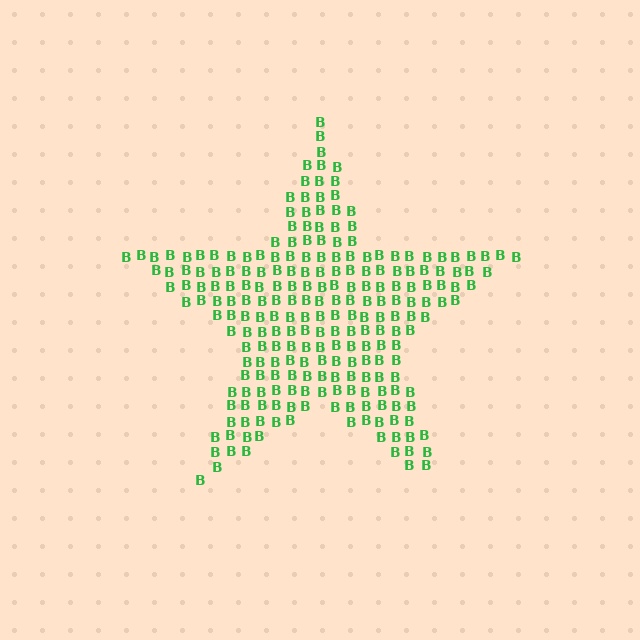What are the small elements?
The small elements are letter B's.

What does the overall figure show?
The overall figure shows a star.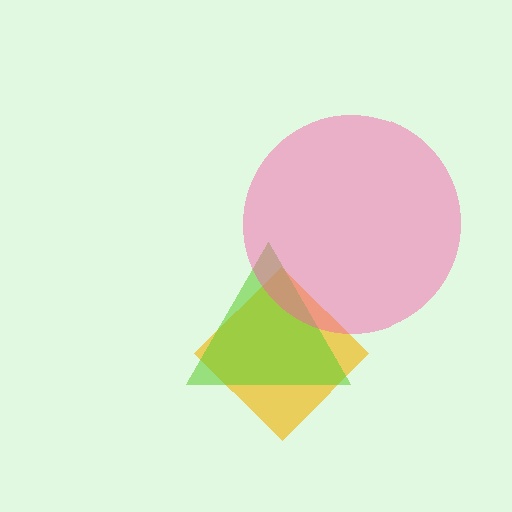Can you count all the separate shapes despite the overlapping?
Yes, there are 3 separate shapes.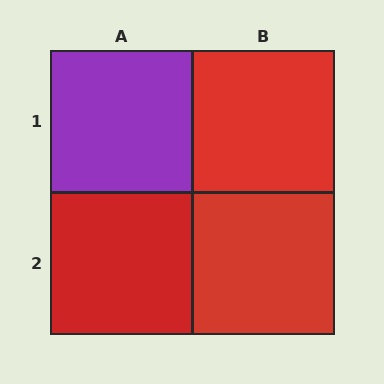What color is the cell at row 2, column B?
Red.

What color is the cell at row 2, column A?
Red.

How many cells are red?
3 cells are red.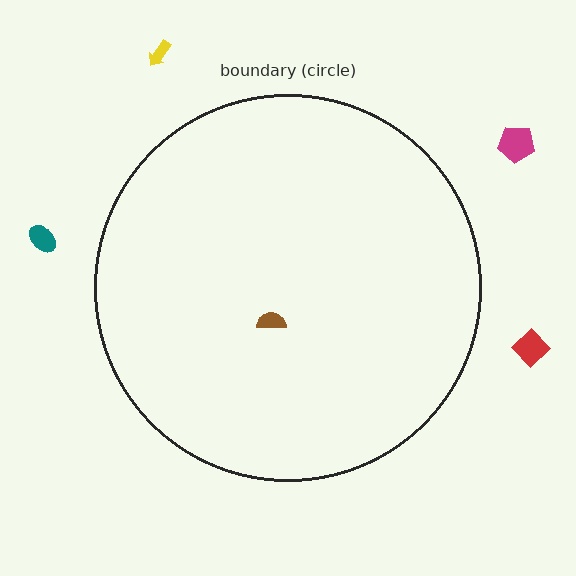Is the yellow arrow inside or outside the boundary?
Outside.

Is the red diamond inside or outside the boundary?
Outside.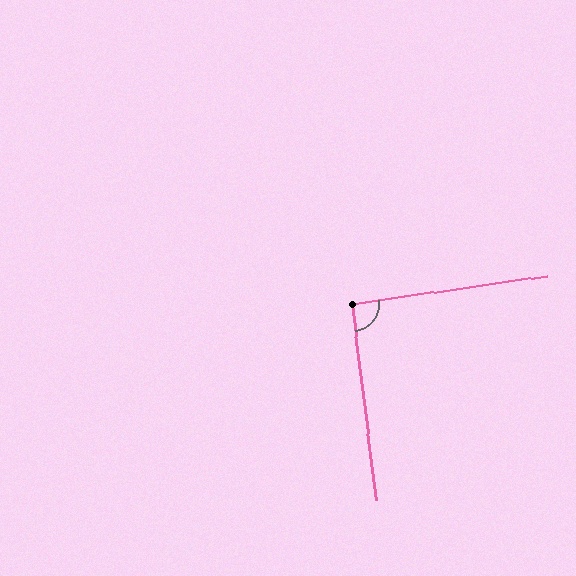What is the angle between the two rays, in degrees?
Approximately 91 degrees.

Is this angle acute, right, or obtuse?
It is approximately a right angle.